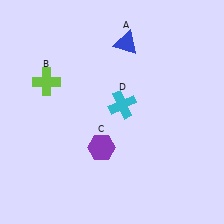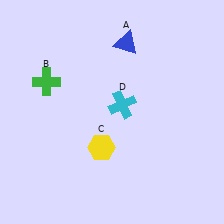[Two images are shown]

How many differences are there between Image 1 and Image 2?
There are 2 differences between the two images.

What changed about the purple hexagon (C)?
In Image 1, C is purple. In Image 2, it changed to yellow.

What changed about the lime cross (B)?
In Image 1, B is lime. In Image 2, it changed to green.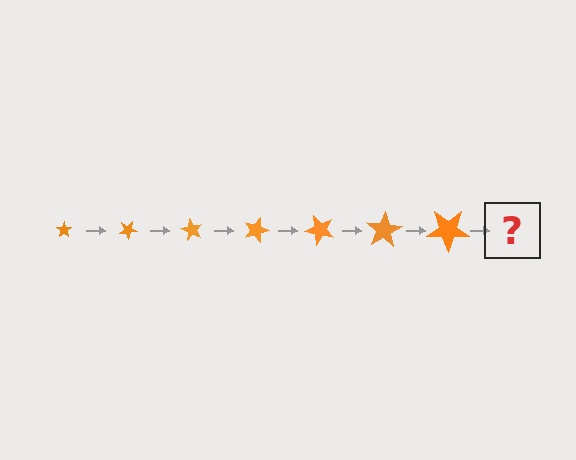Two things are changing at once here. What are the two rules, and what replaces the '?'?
The two rules are that the star grows larger each step and it rotates 30 degrees each step. The '?' should be a star, larger than the previous one and rotated 210 degrees from the start.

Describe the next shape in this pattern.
It should be a star, larger than the previous one and rotated 210 degrees from the start.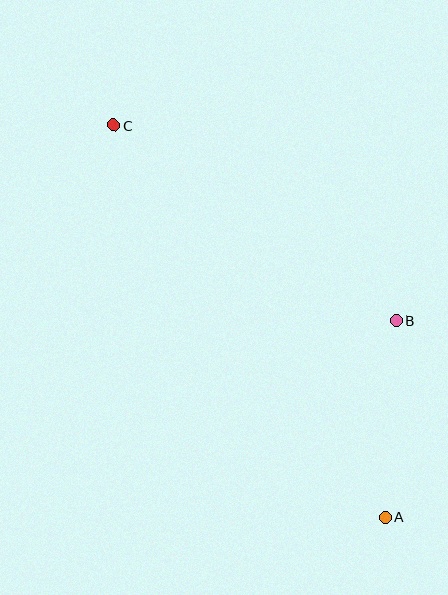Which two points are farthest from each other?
Points A and C are farthest from each other.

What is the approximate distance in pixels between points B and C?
The distance between B and C is approximately 343 pixels.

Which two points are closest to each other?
Points A and B are closest to each other.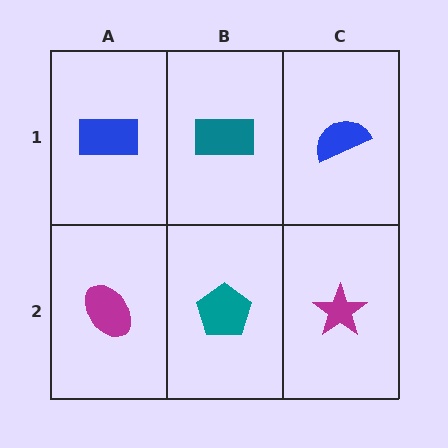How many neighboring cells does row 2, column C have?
2.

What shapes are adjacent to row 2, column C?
A blue semicircle (row 1, column C), a teal pentagon (row 2, column B).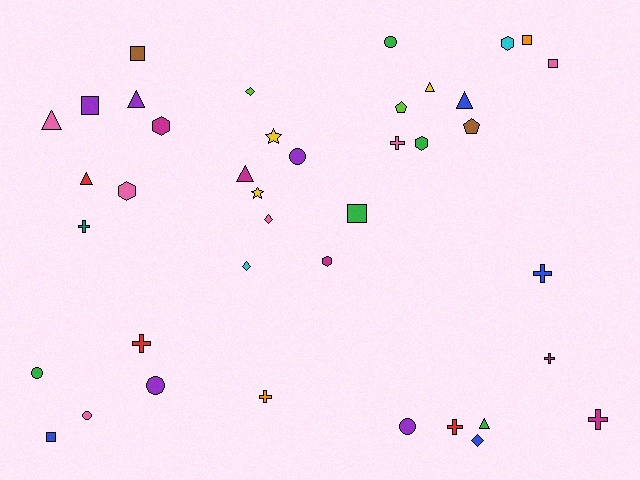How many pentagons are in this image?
There are 2 pentagons.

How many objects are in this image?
There are 40 objects.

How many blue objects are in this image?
There are 4 blue objects.